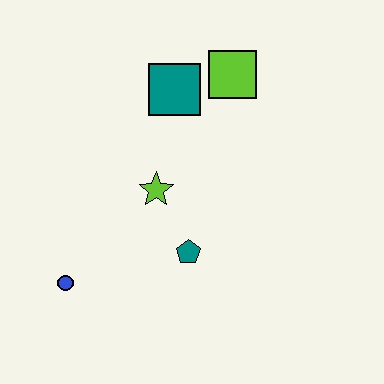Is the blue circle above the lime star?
No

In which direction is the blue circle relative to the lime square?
The blue circle is below the lime square.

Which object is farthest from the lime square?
The blue circle is farthest from the lime square.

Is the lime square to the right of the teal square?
Yes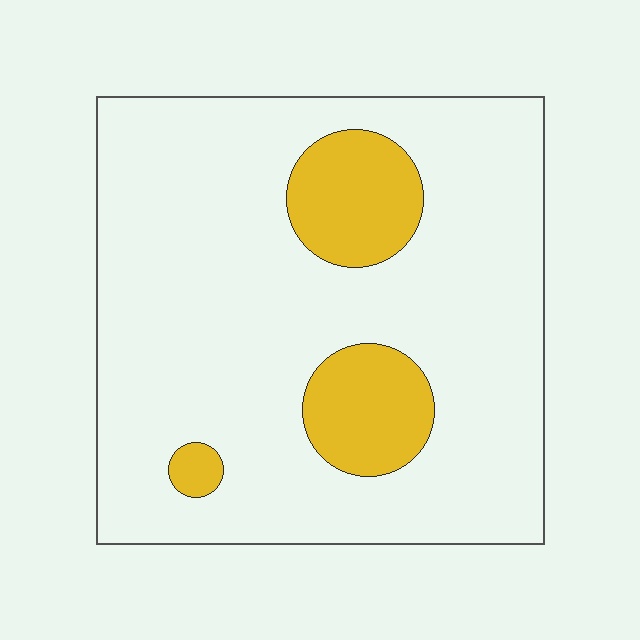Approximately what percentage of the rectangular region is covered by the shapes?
Approximately 15%.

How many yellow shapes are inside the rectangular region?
3.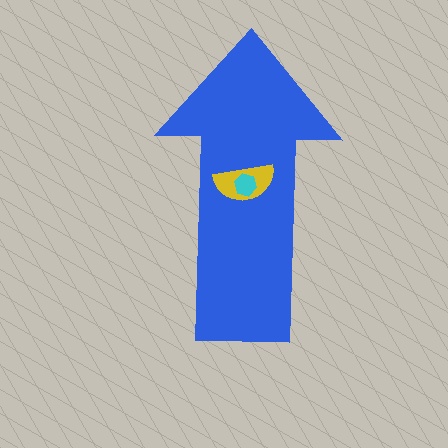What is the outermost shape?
The blue arrow.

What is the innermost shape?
The cyan hexagon.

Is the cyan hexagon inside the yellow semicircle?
Yes.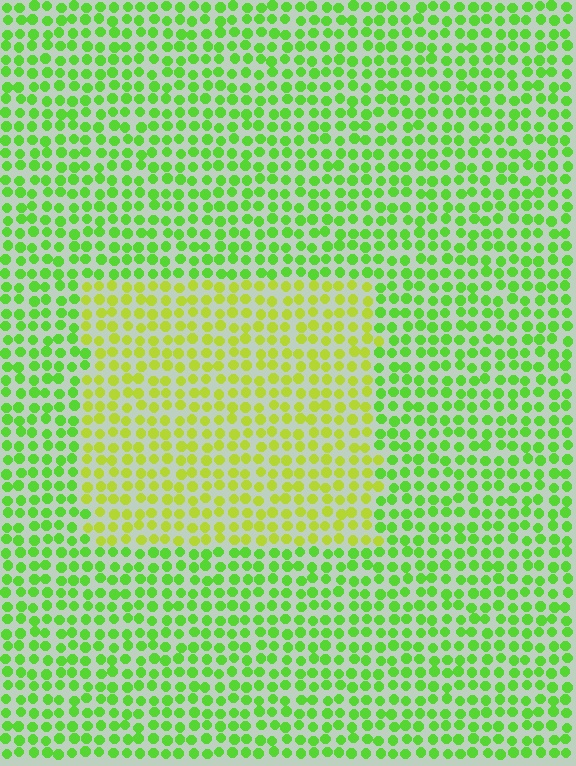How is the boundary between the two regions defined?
The boundary is defined purely by a slight shift in hue (about 34 degrees). Spacing, size, and orientation are identical on both sides.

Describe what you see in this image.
The image is filled with small lime elements in a uniform arrangement. A rectangle-shaped region is visible where the elements are tinted to a slightly different hue, forming a subtle color boundary.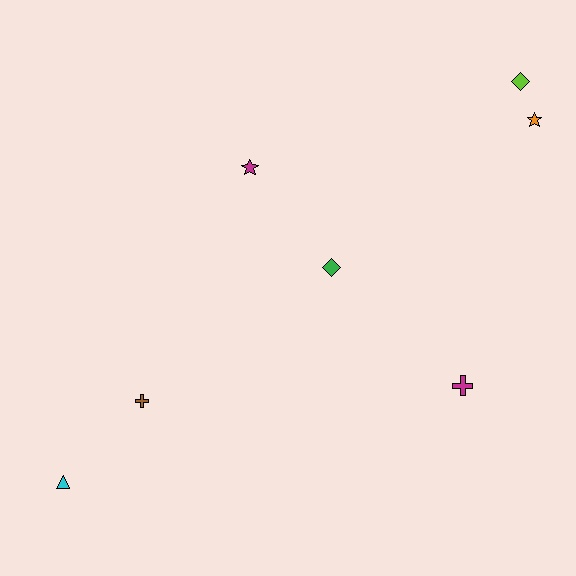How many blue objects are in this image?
There are no blue objects.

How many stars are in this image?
There are 2 stars.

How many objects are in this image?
There are 7 objects.